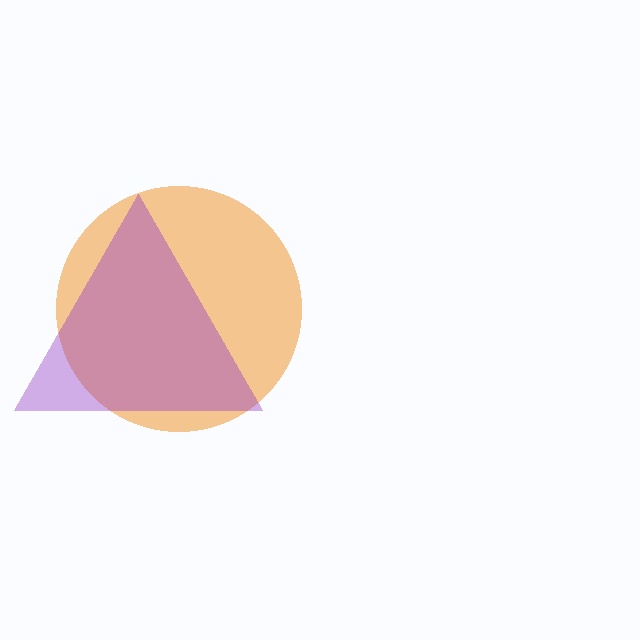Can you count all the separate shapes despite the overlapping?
Yes, there are 2 separate shapes.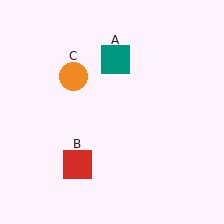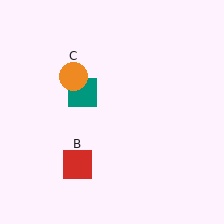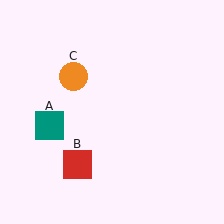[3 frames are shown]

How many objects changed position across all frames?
1 object changed position: teal square (object A).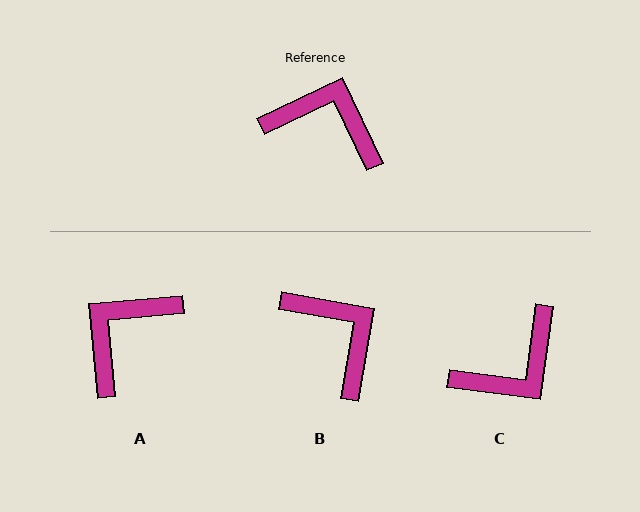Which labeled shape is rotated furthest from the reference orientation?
C, about 123 degrees away.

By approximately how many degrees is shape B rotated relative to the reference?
Approximately 35 degrees clockwise.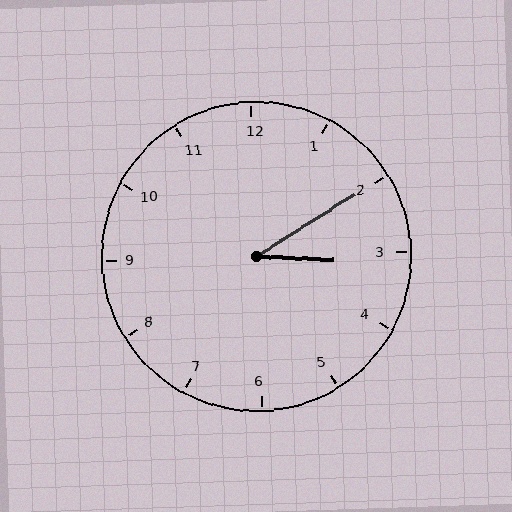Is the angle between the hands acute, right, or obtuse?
It is acute.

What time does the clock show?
3:10.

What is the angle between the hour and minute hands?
Approximately 35 degrees.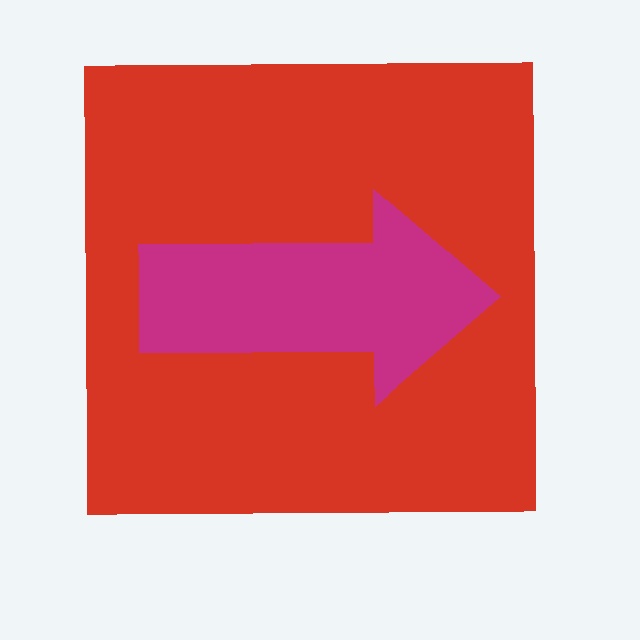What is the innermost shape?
The magenta arrow.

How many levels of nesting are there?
2.